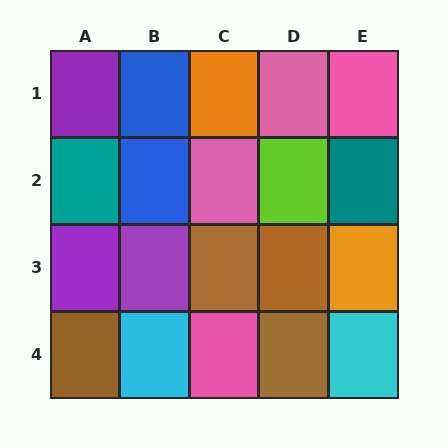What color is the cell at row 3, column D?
Brown.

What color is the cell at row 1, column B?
Blue.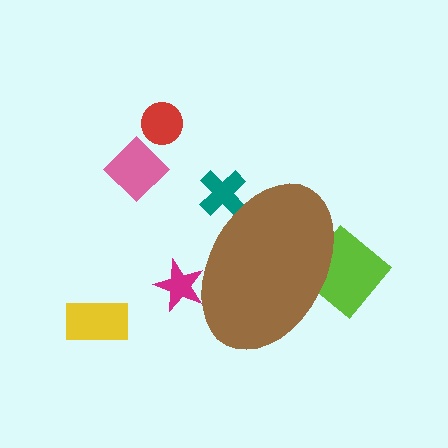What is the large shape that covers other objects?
A brown ellipse.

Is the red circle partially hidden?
No, the red circle is fully visible.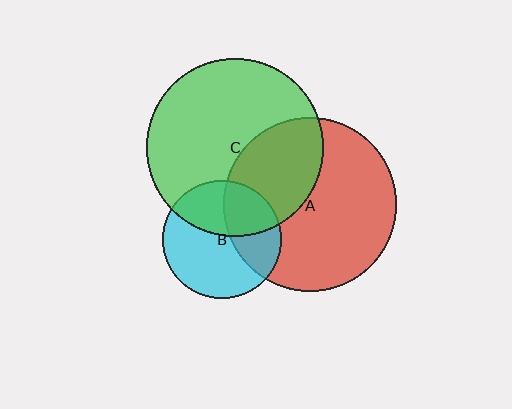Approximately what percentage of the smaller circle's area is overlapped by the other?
Approximately 35%.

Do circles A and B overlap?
Yes.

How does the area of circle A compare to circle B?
Approximately 2.1 times.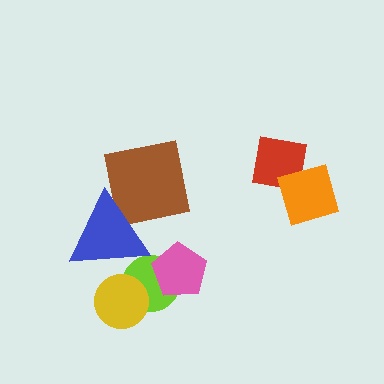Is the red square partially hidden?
Yes, it is partially covered by another shape.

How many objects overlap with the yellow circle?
1 object overlaps with the yellow circle.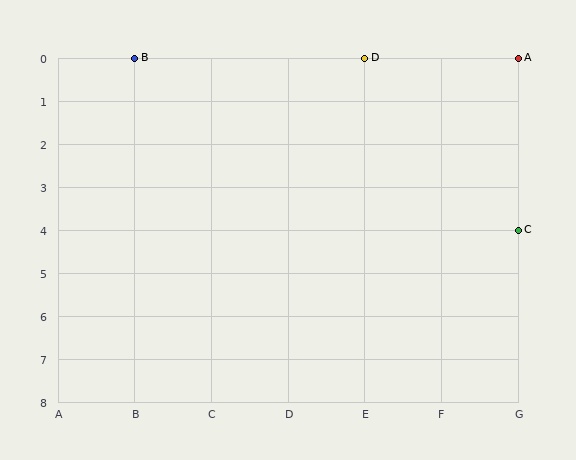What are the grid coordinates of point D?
Point D is at grid coordinates (E, 0).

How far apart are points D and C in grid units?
Points D and C are 2 columns and 4 rows apart (about 4.5 grid units diagonally).